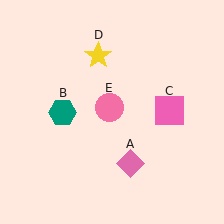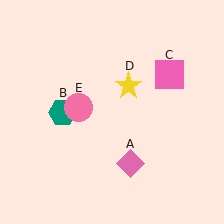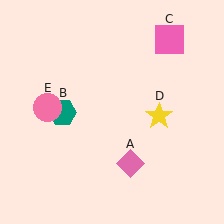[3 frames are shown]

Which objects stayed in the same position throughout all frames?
Pink diamond (object A) and teal hexagon (object B) remained stationary.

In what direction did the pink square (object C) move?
The pink square (object C) moved up.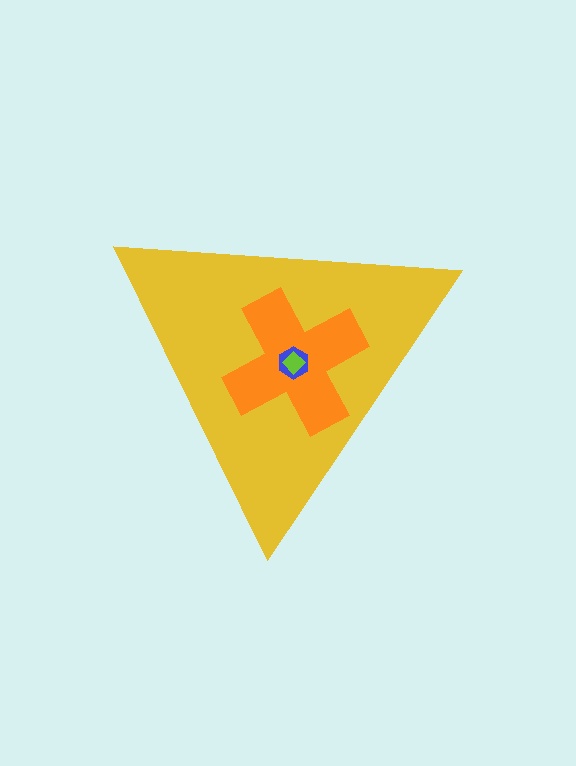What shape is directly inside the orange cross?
The blue hexagon.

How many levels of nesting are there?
4.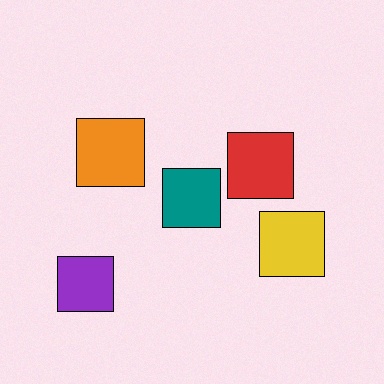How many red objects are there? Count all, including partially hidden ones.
There is 1 red object.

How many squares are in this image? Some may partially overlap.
There are 5 squares.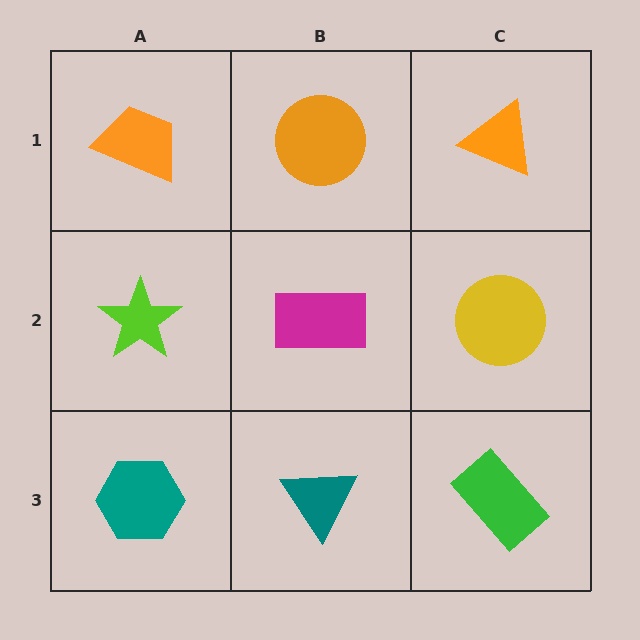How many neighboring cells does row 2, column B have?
4.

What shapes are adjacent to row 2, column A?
An orange trapezoid (row 1, column A), a teal hexagon (row 3, column A), a magenta rectangle (row 2, column B).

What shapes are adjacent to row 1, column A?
A lime star (row 2, column A), an orange circle (row 1, column B).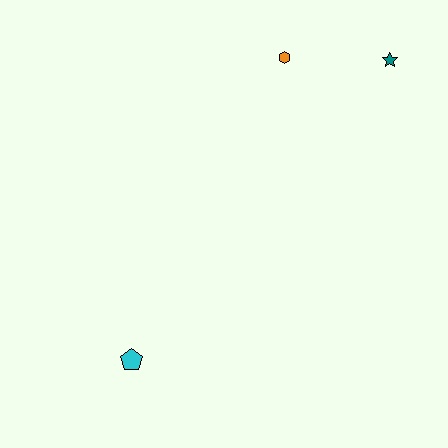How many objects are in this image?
There are 3 objects.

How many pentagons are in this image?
There is 1 pentagon.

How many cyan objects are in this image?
There is 1 cyan object.